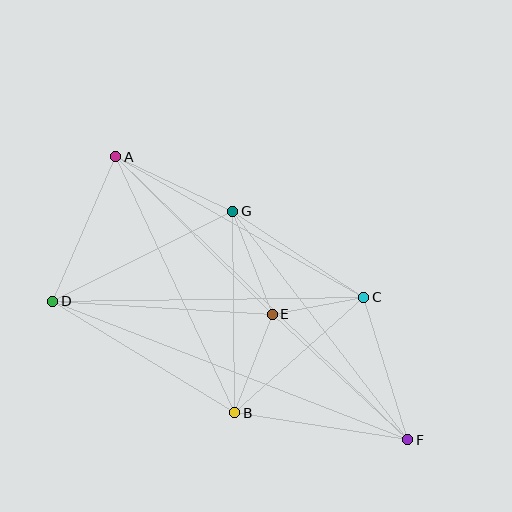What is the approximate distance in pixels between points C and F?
The distance between C and F is approximately 149 pixels.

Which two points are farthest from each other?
Points A and F are farthest from each other.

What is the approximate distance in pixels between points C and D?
The distance between C and D is approximately 311 pixels.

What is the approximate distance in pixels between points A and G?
The distance between A and G is approximately 129 pixels.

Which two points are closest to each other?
Points C and E are closest to each other.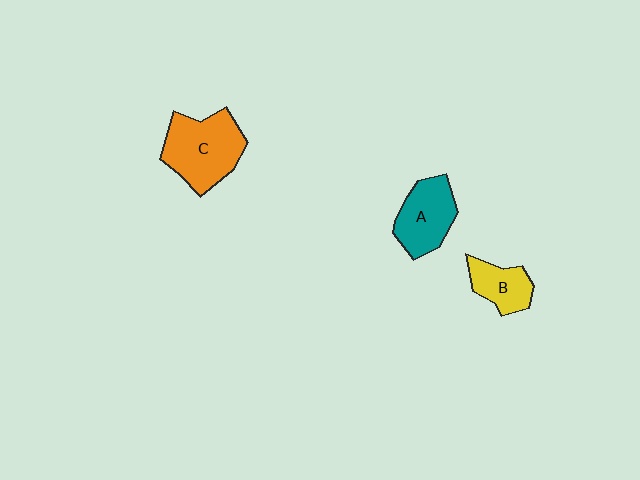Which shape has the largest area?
Shape C (orange).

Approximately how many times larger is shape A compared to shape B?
Approximately 1.4 times.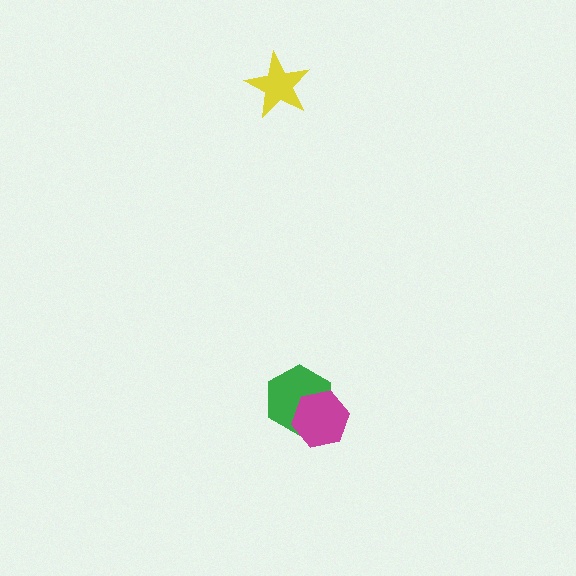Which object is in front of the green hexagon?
The magenta hexagon is in front of the green hexagon.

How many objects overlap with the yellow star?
0 objects overlap with the yellow star.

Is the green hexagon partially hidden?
Yes, it is partially covered by another shape.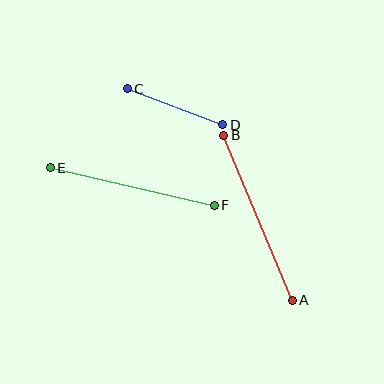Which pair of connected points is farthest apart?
Points A and B are farthest apart.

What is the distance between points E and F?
The distance is approximately 168 pixels.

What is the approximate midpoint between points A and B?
The midpoint is at approximately (258, 218) pixels.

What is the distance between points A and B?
The distance is approximately 178 pixels.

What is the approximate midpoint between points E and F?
The midpoint is at approximately (132, 186) pixels.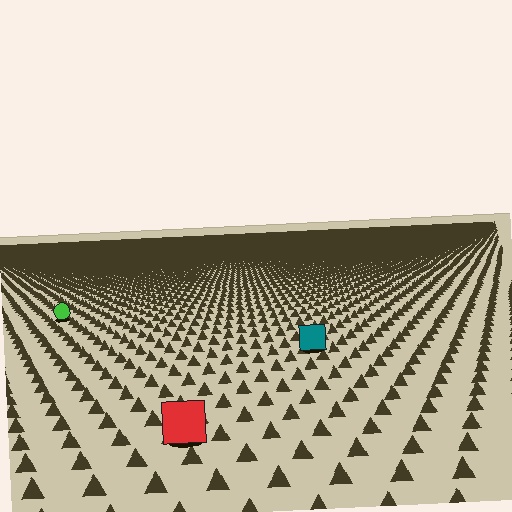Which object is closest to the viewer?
The red square is closest. The texture marks near it are larger and more spread out.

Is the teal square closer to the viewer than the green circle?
Yes. The teal square is closer — you can tell from the texture gradient: the ground texture is coarser near it.